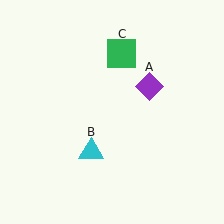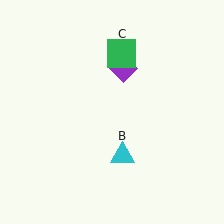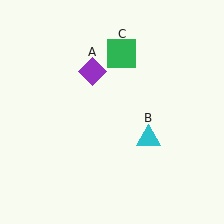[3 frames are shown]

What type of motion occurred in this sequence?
The purple diamond (object A), cyan triangle (object B) rotated counterclockwise around the center of the scene.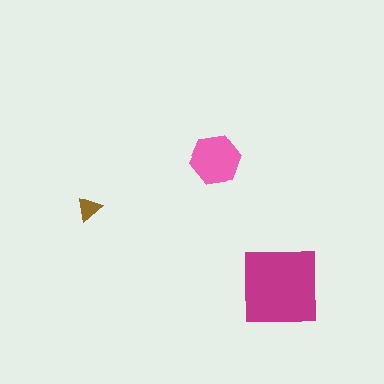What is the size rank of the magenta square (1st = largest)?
1st.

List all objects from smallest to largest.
The brown triangle, the pink hexagon, the magenta square.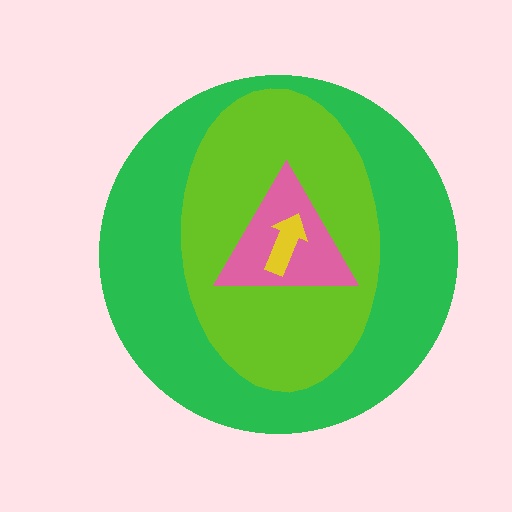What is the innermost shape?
The yellow arrow.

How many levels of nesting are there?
4.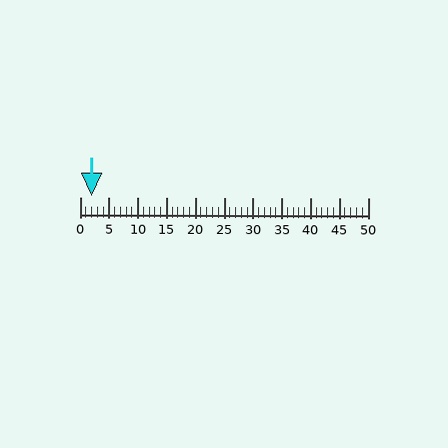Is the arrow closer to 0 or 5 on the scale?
The arrow is closer to 0.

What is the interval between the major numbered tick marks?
The major tick marks are spaced 5 units apart.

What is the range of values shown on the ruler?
The ruler shows values from 0 to 50.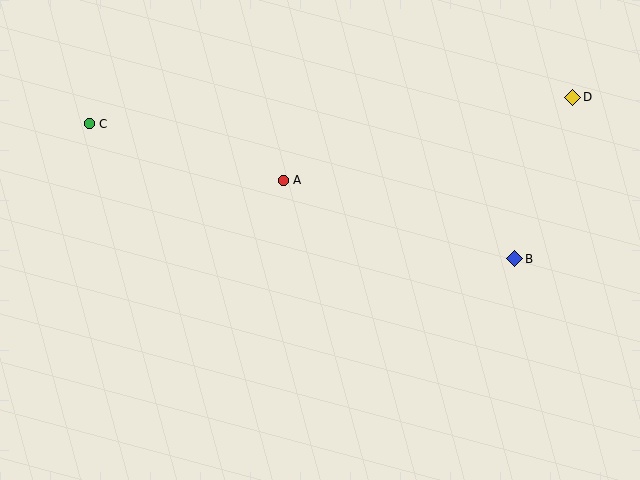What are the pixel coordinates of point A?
Point A is at (283, 180).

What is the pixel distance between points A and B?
The distance between A and B is 244 pixels.